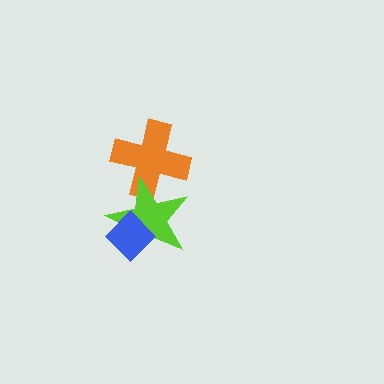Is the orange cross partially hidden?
Yes, it is partially covered by another shape.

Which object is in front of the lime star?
The blue diamond is in front of the lime star.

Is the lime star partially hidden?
Yes, it is partially covered by another shape.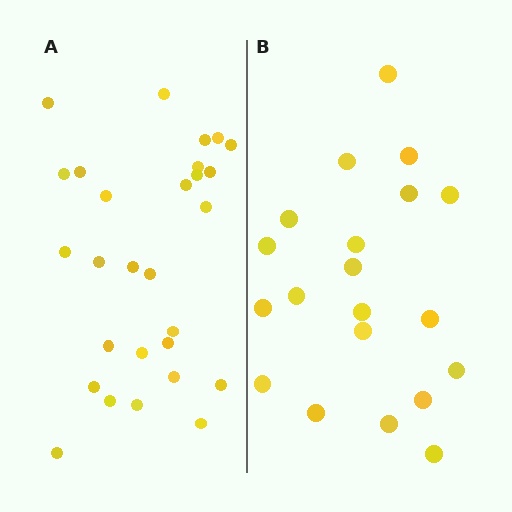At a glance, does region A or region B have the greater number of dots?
Region A (the left region) has more dots.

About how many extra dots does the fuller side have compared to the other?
Region A has roughly 8 or so more dots than region B.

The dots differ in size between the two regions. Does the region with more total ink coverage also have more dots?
No. Region B has more total ink coverage because its dots are larger, but region A actually contains more individual dots. Total area can be misleading — the number of items is what matters here.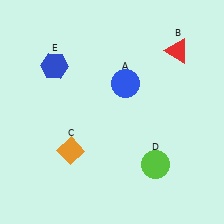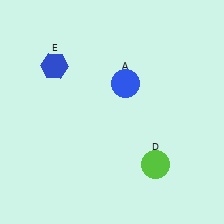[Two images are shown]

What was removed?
The orange diamond (C), the red triangle (B) were removed in Image 2.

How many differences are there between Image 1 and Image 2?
There are 2 differences between the two images.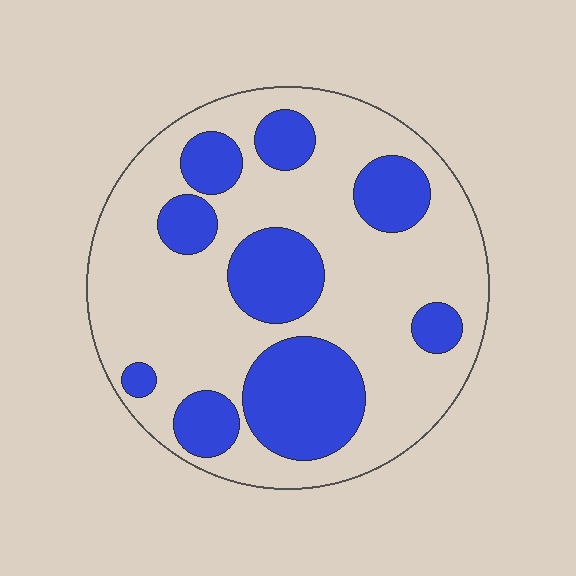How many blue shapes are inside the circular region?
9.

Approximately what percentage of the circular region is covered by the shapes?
Approximately 30%.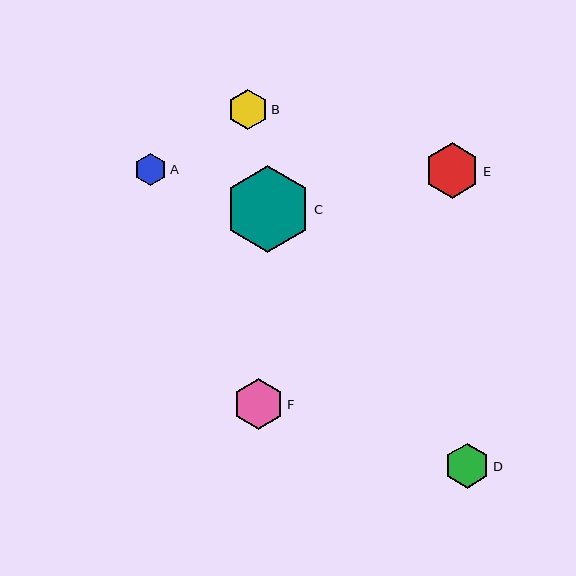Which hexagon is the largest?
Hexagon C is the largest with a size of approximately 87 pixels.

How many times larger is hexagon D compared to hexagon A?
Hexagon D is approximately 1.4 times the size of hexagon A.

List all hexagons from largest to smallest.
From largest to smallest: C, E, F, D, B, A.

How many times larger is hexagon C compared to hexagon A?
Hexagon C is approximately 2.7 times the size of hexagon A.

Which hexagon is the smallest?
Hexagon A is the smallest with a size of approximately 32 pixels.